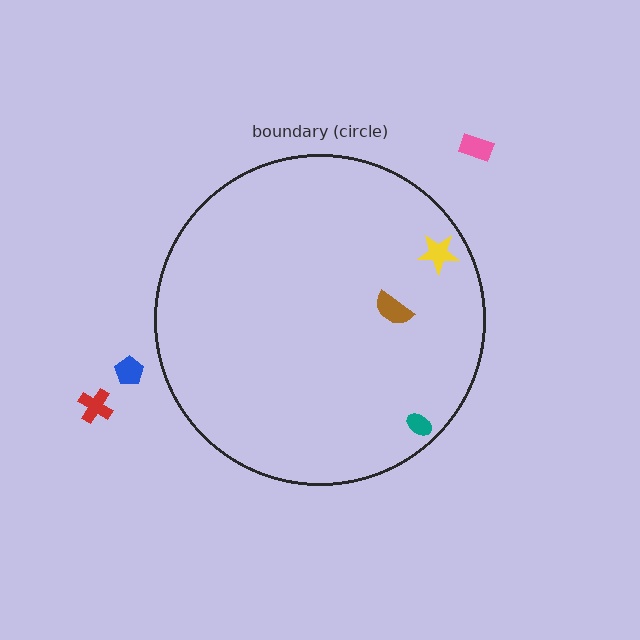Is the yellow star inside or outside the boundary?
Inside.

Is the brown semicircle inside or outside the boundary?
Inside.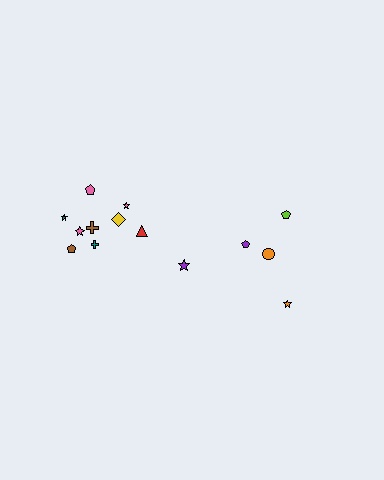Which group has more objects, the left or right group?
The left group.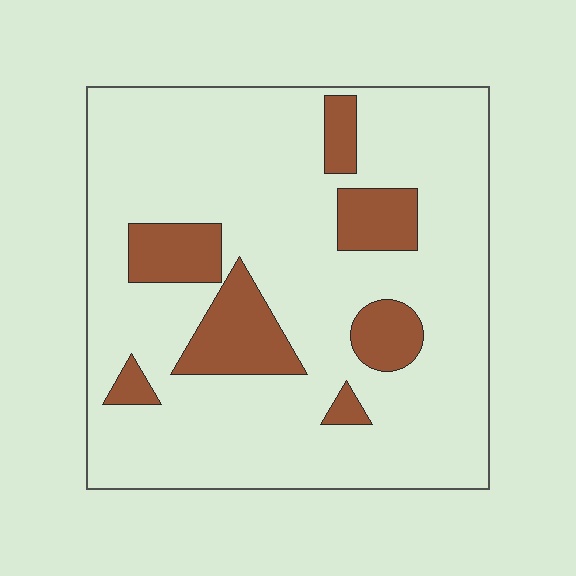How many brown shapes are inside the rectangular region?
7.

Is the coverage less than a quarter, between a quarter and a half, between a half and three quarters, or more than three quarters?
Less than a quarter.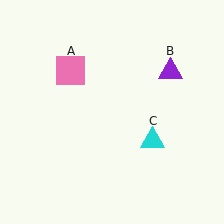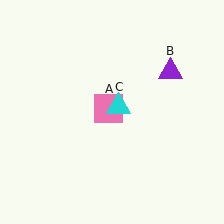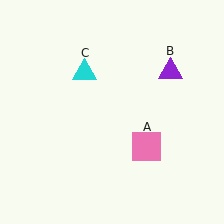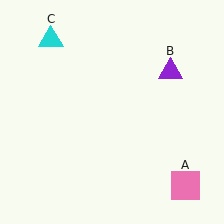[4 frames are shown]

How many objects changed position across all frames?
2 objects changed position: pink square (object A), cyan triangle (object C).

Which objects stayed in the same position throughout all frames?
Purple triangle (object B) remained stationary.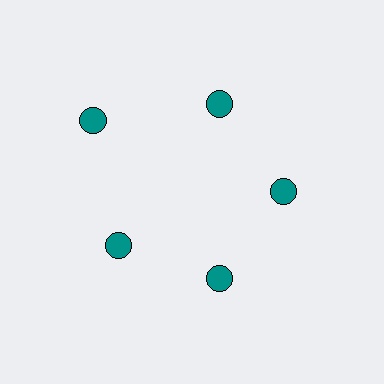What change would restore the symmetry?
The symmetry would be restored by moving it inward, back onto the ring so that all 5 circles sit at equal angles and equal distance from the center.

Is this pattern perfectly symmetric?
No. The 5 teal circles are arranged in a ring, but one element near the 10 o'clock position is pushed outward from the center, breaking the 5-fold rotational symmetry.